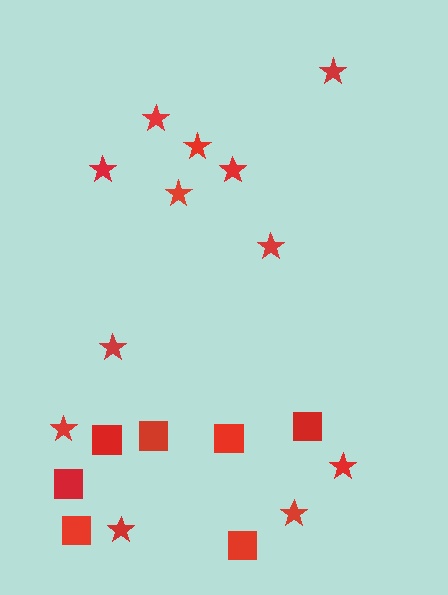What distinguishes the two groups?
There are 2 groups: one group of squares (7) and one group of stars (12).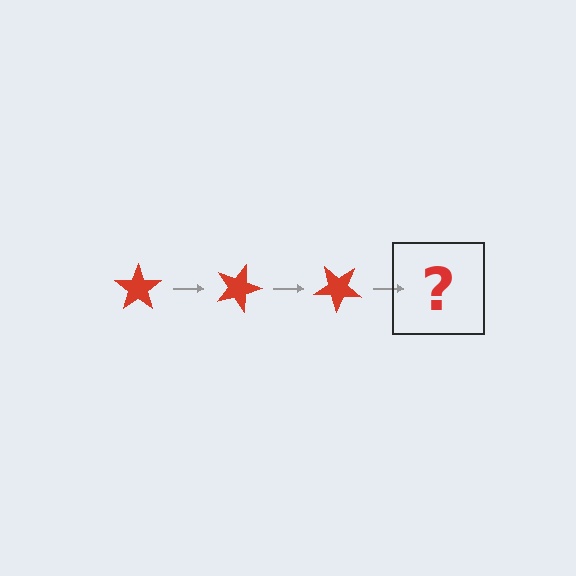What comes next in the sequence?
The next element should be a red star rotated 60 degrees.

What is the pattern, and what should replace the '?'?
The pattern is that the star rotates 20 degrees each step. The '?' should be a red star rotated 60 degrees.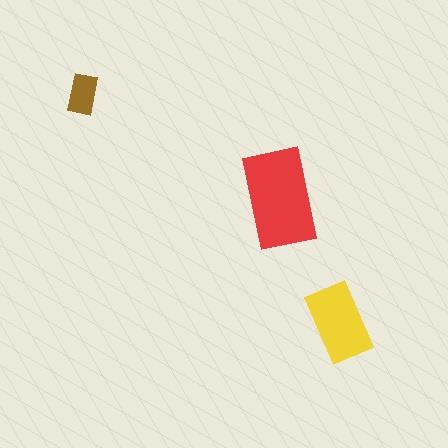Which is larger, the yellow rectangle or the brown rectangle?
The yellow one.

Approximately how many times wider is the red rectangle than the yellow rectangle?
About 1.5 times wider.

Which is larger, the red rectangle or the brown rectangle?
The red one.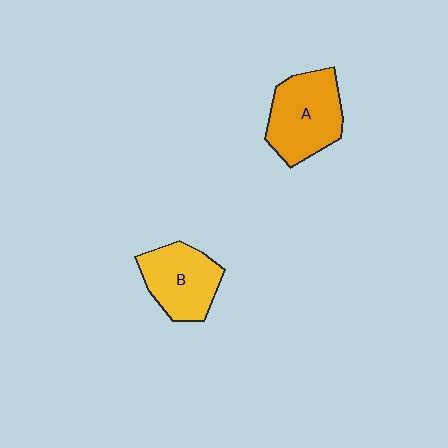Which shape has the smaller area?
Shape B (yellow).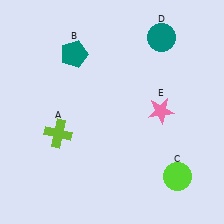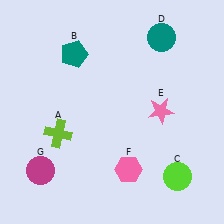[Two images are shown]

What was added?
A pink hexagon (F), a magenta circle (G) were added in Image 2.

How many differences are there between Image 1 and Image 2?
There are 2 differences between the two images.